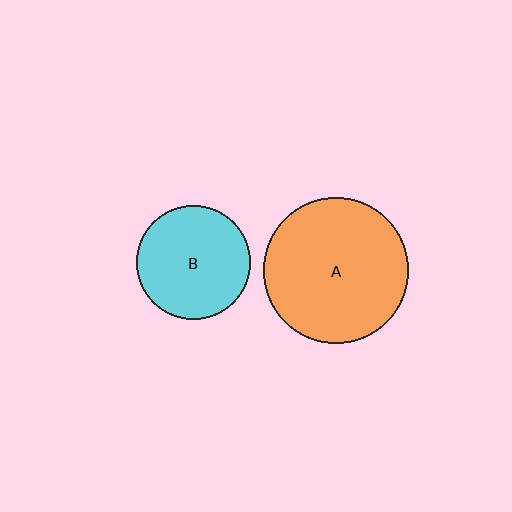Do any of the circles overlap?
No, none of the circles overlap.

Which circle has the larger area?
Circle A (orange).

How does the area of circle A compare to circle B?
Approximately 1.6 times.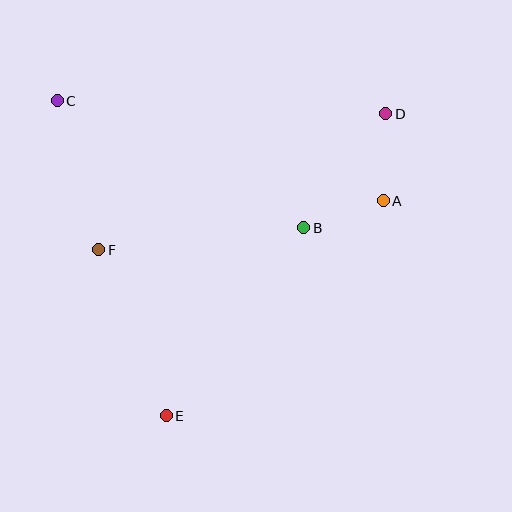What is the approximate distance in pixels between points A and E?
The distance between A and E is approximately 305 pixels.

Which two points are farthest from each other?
Points D and E are farthest from each other.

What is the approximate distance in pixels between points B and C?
The distance between B and C is approximately 277 pixels.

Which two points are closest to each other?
Points A and B are closest to each other.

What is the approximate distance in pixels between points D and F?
The distance between D and F is approximately 318 pixels.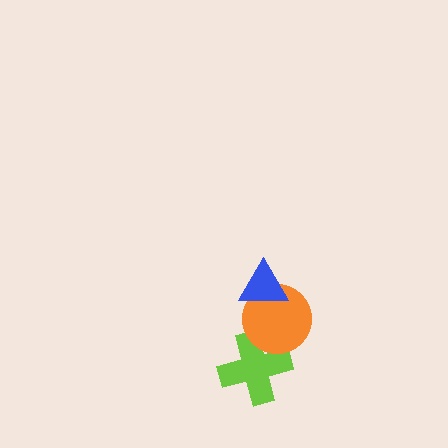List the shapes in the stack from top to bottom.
From top to bottom: the blue triangle, the orange circle, the lime cross.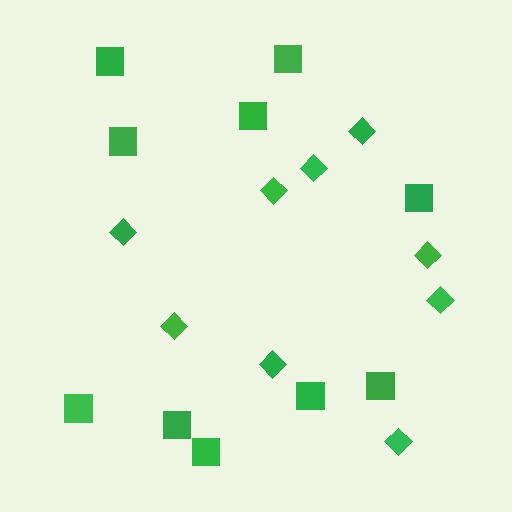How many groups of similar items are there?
There are 2 groups: one group of squares (10) and one group of diamonds (9).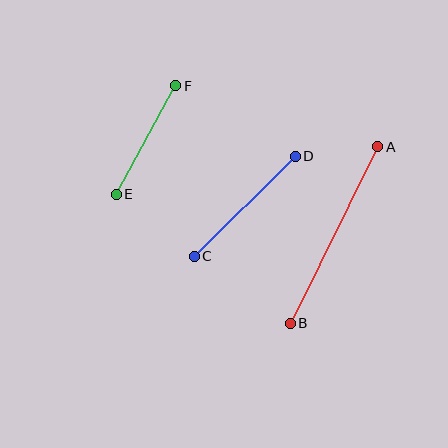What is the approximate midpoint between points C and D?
The midpoint is at approximately (245, 206) pixels.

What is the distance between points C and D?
The distance is approximately 142 pixels.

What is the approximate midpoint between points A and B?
The midpoint is at approximately (334, 235) pixels.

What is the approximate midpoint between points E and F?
The midpoint is at approximately (146, 140) pixels.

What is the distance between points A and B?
The distance is approximately 197 pixels.